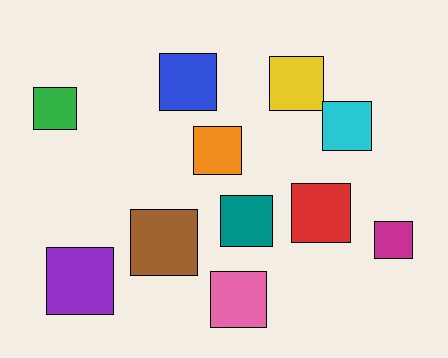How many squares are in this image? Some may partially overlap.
There are 11 squares.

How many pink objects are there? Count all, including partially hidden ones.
There is 1 pink object.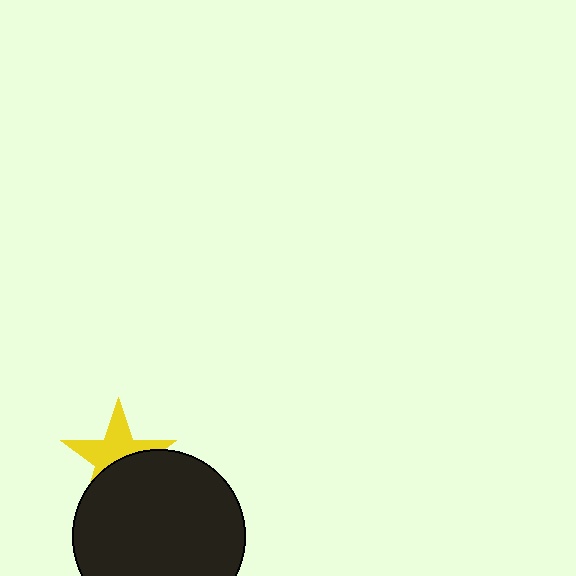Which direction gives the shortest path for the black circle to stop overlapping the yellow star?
Moving down gives the shortest separation.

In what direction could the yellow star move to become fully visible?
The yellow star could move up. That would shift it out from behind the black circle entirely.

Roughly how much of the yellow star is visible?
About half of it is visible (roughly 54%).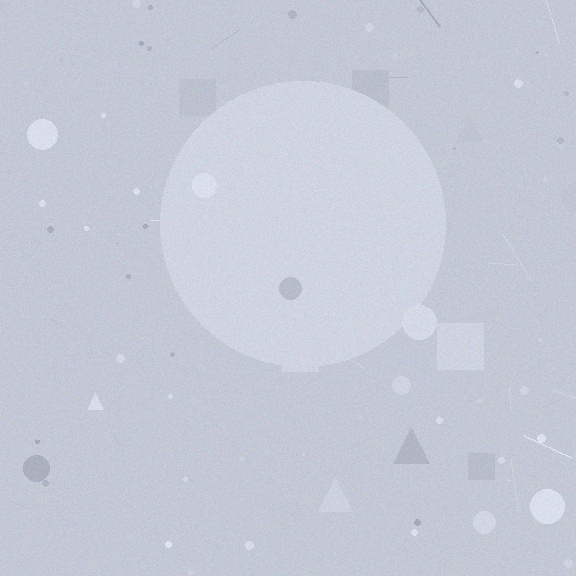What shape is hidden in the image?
A circle is hidden in the image.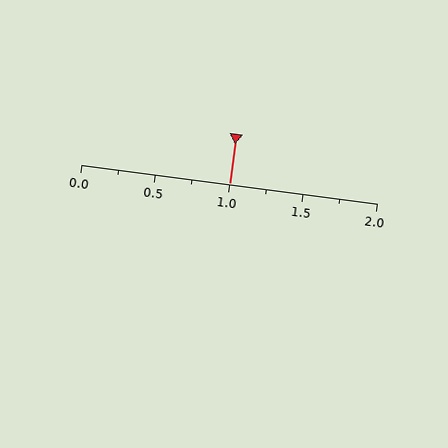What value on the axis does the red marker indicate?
The marker indicates approximately 1.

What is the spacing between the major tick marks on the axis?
The major ticks are spaced 0.5 apart.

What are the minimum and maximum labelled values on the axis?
The axis runs from 0.0 to 2.0.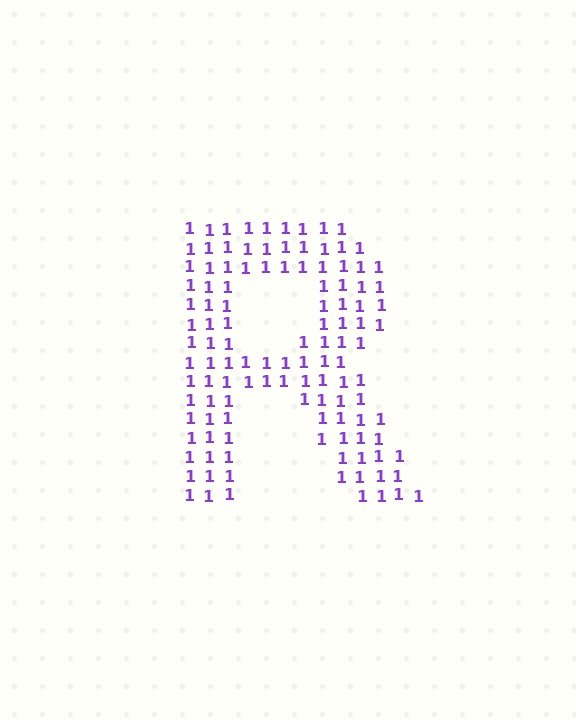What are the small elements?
The small elements are digit 1's.